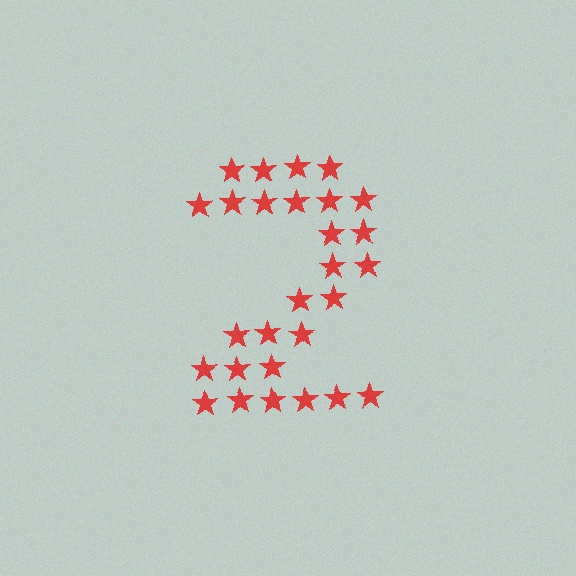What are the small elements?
The small elements are stars.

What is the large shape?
The large shape is the digit 2.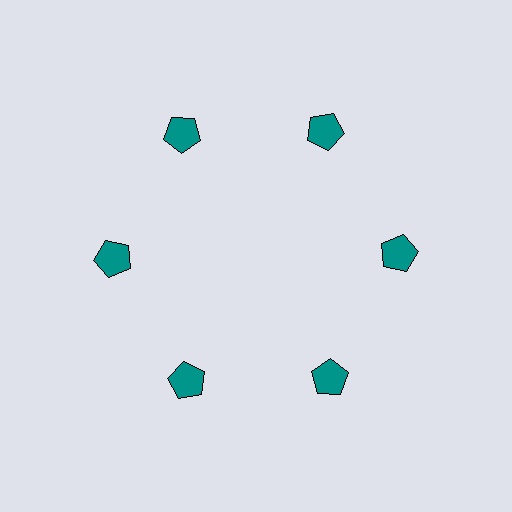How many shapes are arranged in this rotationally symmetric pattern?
There are 6 shapes, arranged in 6 groups of 1.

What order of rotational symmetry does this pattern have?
This pattern has 6-fold rotational symmetry.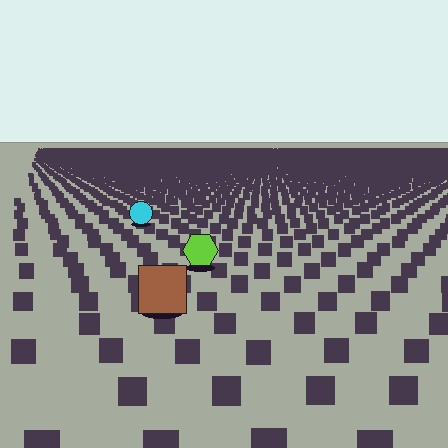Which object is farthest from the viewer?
The cyan circle is farthest from the viewer. It appears smaller and the ground texture around it is denser.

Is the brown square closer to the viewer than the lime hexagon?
Yes. The brown square is closer — you can tell from the texture gradient: the ground texture is coarser near it.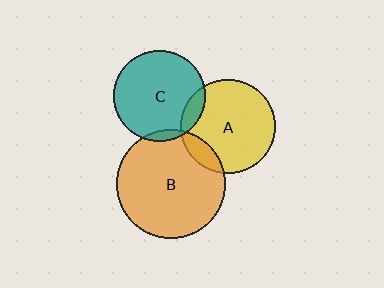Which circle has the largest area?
Circle B (orange).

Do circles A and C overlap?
Yes.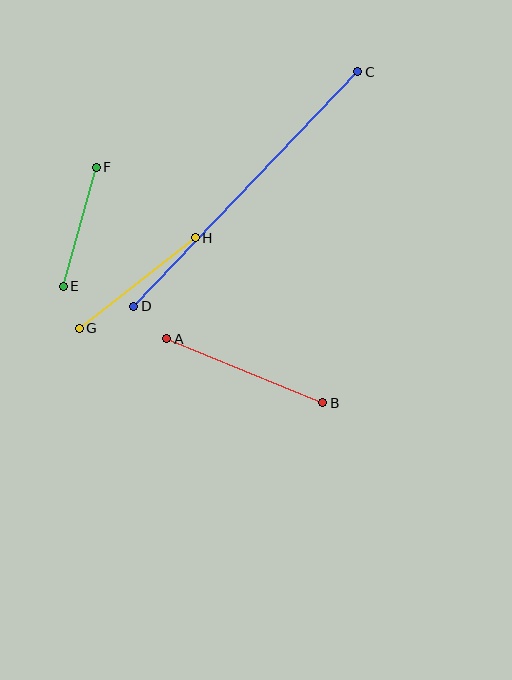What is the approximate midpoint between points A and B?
The midpoint is at approximately (245, 371) pixels.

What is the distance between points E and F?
The distance is approximately 124 pixels.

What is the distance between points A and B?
The distance is approximately 168 pixels.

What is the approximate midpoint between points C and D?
The midpoint is at approximately (246, 189) pixels.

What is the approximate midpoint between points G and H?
The midpoint is at approximately (137, 283) pixels.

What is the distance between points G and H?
The distance is approximately 147 pixels.